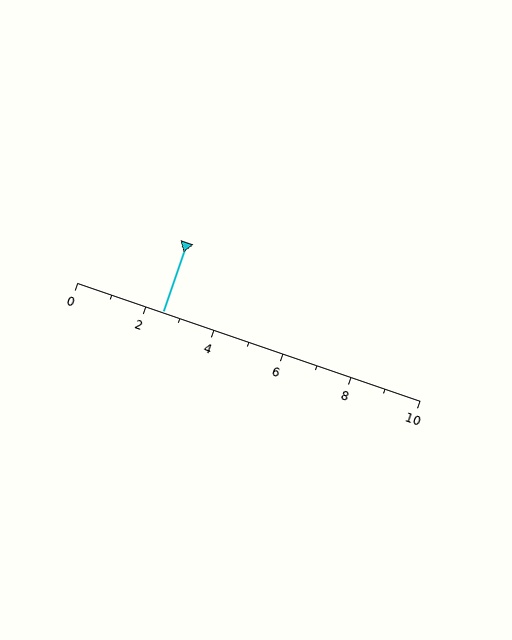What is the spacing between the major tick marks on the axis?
The major ticks are spaced 2 apart.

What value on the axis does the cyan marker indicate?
The marker indicates approximately 2.5.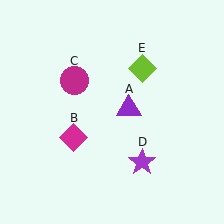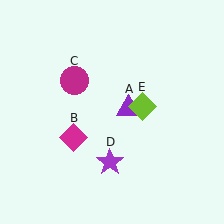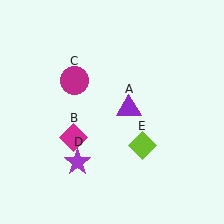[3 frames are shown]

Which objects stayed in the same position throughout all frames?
Purple triangle (object A) and magenta diamond (object B) and magenta circle (object C) remained stationary.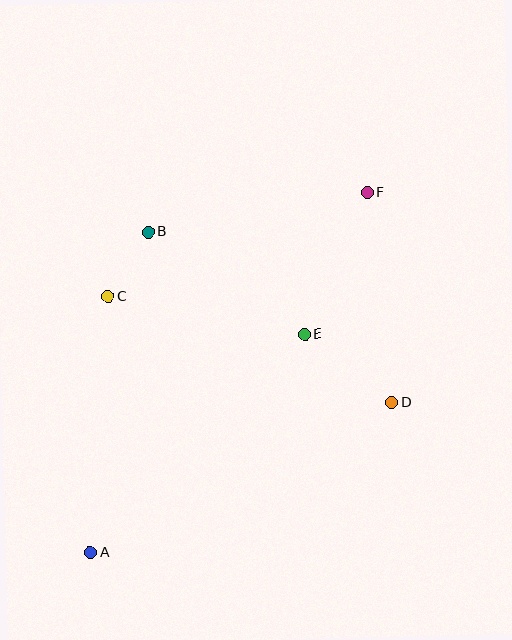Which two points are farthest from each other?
Points A and F are farthest from each other.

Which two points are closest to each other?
Points B and C are closest to each other.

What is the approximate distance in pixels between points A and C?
The distance between A and C is approximately 256 pixels.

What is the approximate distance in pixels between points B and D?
The distance between B and D is approximately 298 pixels.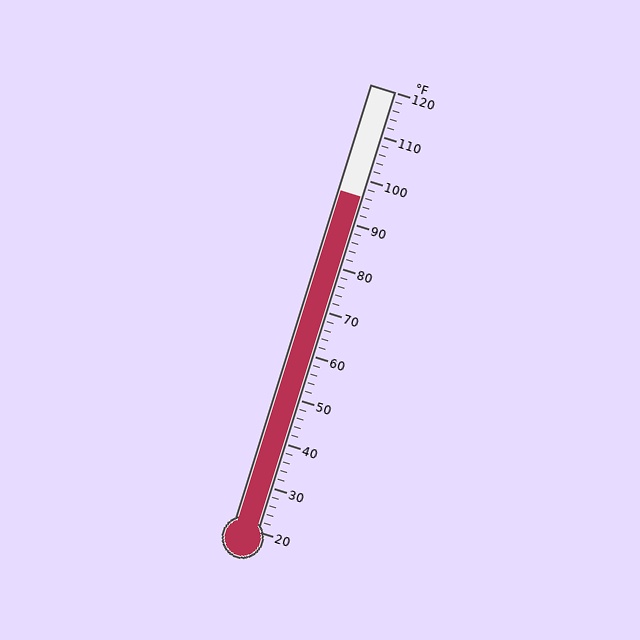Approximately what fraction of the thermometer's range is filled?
The thermometer is filled to approximately 75% of its range.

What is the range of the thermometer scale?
The thermometer scale ranges from 20°F to 120°F.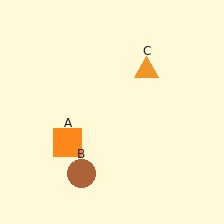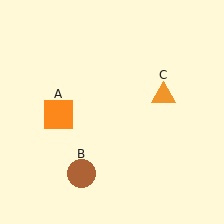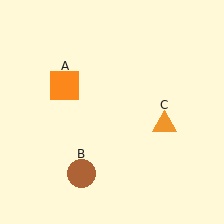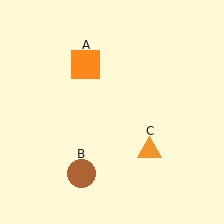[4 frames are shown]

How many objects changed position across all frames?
2 objects changed position: orange square (object A), orange triangle (object C).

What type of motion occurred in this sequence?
The orange square (object A), orange triangle (object C) rotated clockwise around the center of the scene.